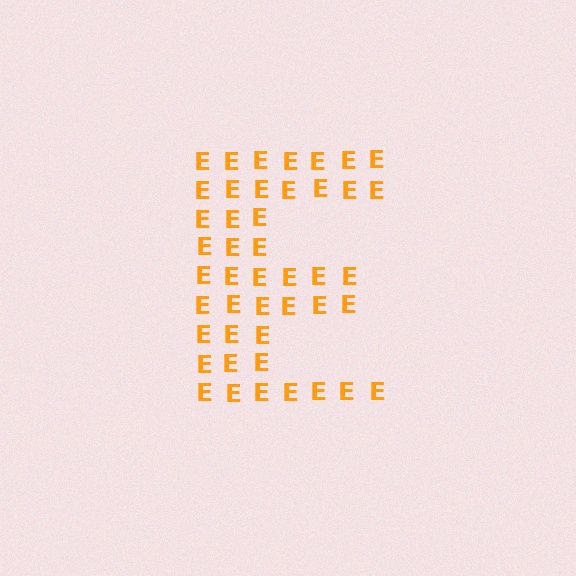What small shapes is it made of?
It is made of small letter E's.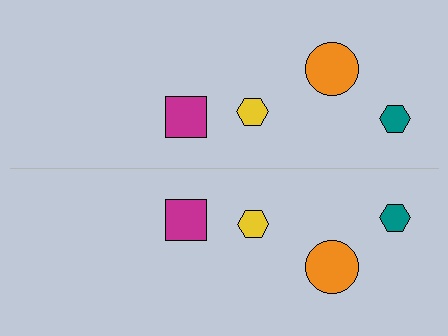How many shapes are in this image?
There are 8 shapes in this image.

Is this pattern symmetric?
Yes, this pattern has bilateral (reflection) symmetry.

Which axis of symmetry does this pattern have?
The pattern has a horizontal axis of symmetry running through the center of the image.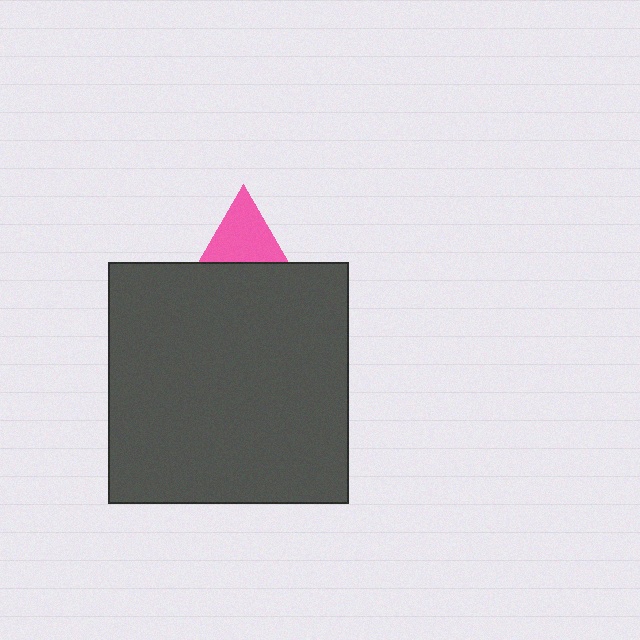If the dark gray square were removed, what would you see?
You would see the complete pink triangle.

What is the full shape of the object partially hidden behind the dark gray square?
The partially hidden object is a pink triangle.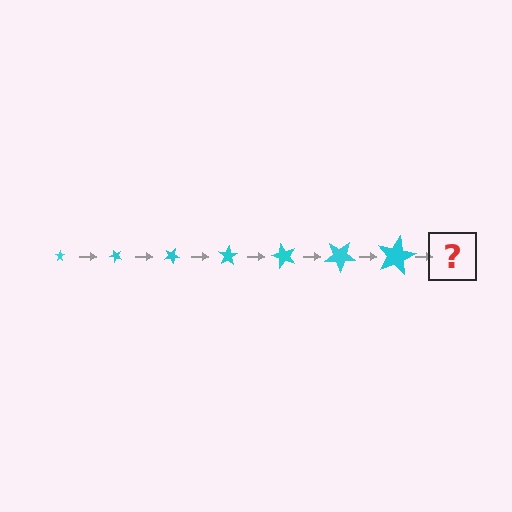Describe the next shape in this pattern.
It should be a star, larger than the previous one and rotated 350 degrees from the start.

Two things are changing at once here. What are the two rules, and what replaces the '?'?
The two rules are that the star grows larger each step and it rotates 50 degrees each step. The '?' should be a star, larger than the previous one and rotated 350 degrees from the start.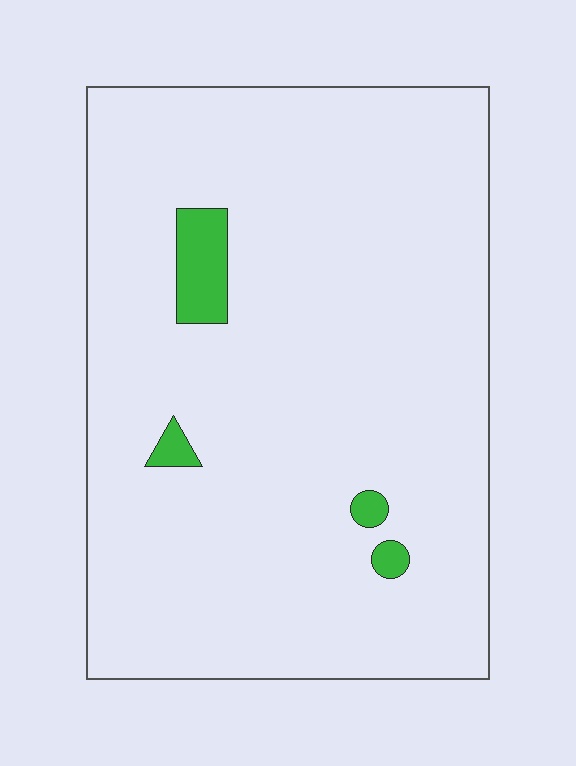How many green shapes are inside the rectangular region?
4.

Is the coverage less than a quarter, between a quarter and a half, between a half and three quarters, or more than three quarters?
Less than a quarter.